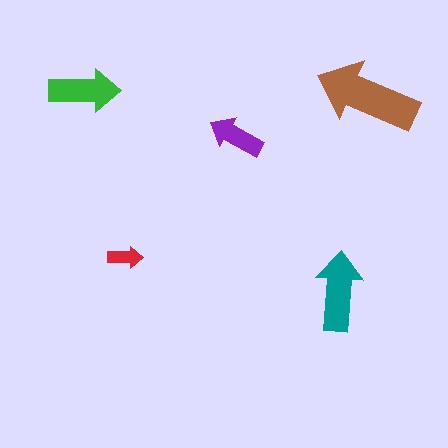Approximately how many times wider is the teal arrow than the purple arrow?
About 1.5 times wider.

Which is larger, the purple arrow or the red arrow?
The purple one.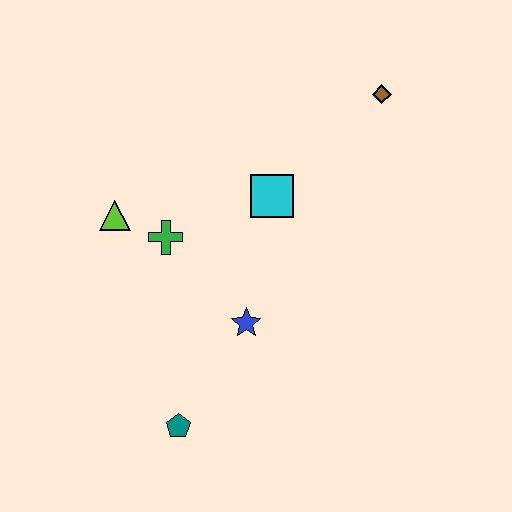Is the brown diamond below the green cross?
No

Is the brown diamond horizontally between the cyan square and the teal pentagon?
No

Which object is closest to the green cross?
The lime triangle is closest to the green cross.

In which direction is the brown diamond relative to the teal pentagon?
The brown diamond is above the teal pentagon.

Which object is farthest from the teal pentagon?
The brown diamond is farthest from the teal pentagon.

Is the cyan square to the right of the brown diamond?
No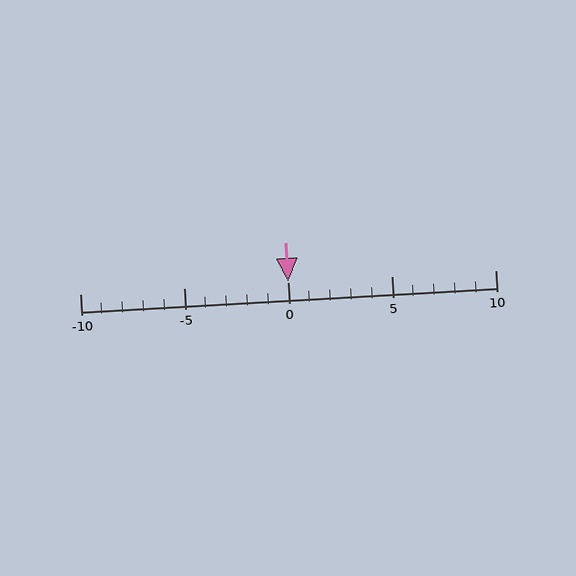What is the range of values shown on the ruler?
The ruler shows values from -10 to 10.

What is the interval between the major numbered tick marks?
The major tick marks are spaced 5 units apart.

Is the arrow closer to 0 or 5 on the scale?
The arrow is closer to 0.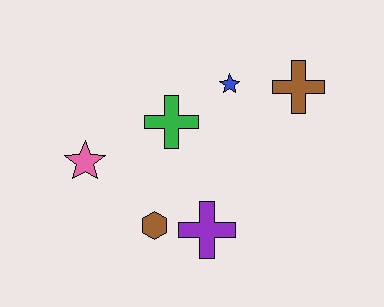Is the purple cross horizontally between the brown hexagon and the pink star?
No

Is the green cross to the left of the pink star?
No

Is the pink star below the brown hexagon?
No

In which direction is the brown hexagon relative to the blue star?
The brown hexagon is below the blue star.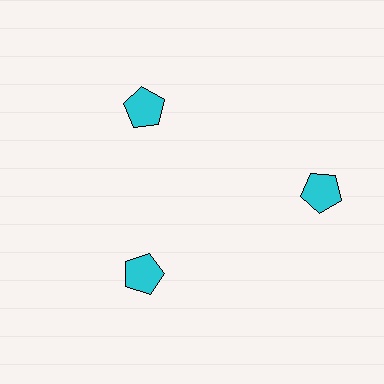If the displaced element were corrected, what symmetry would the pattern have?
It would have 3-fold rotational symmetry — the pattern would map onto itself every 120 degrees.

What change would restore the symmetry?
The symmetry would be restored by moving it inward, back onto the ring so that all 3 pentagons sit at equal angles and equal distance from the center.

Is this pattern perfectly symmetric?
No. The 3 cyan pentagons are arranged in a ring, but one element near the 3 o'clock position is pushed outward from the center, breaking the 3-fold rotational symmetry.